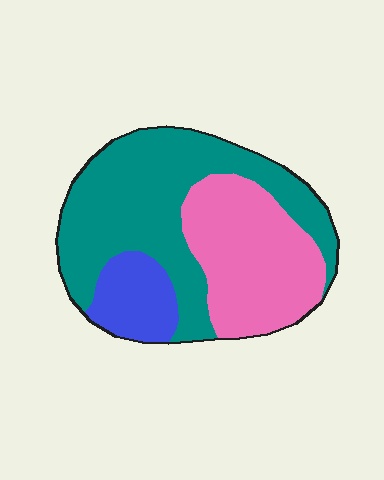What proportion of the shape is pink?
Pink covers around 35% of the shape.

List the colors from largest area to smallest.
From largest to smallest: teal, pink, blue.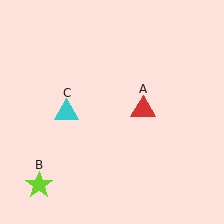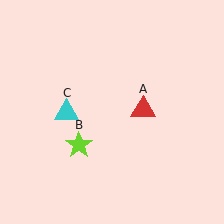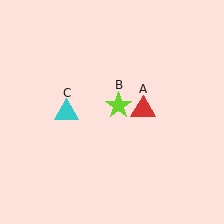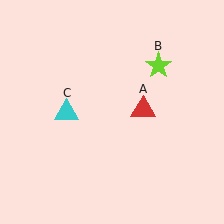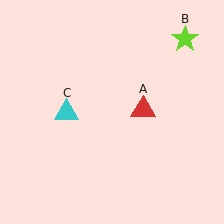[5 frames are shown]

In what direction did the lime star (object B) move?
The lime star (object B) moved up and to the right.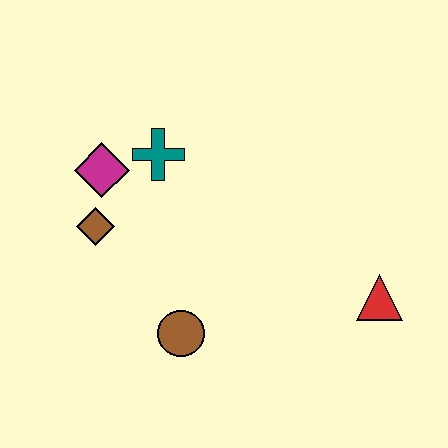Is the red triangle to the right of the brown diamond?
Yes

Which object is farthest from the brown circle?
The red triangle is farthest from the brown circle.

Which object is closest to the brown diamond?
The magenta diamond is closest to the brown diamond.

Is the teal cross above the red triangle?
Yes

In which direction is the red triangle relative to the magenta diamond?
The red triangle is to the right of the magenta diamond.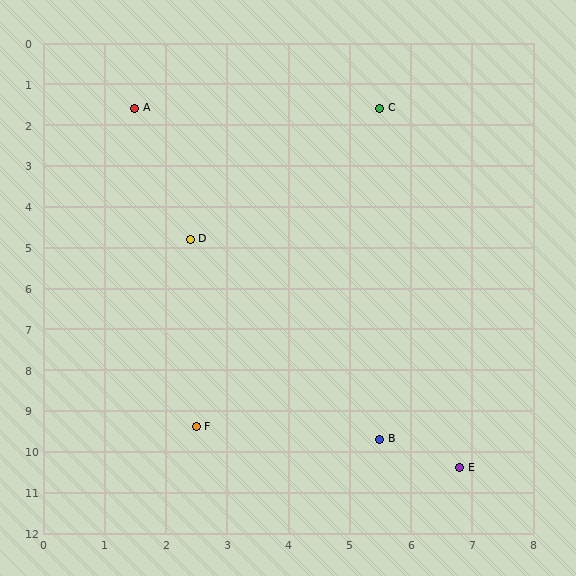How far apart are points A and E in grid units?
Points A and E are about 10.3 grid units apart.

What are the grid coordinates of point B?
Point B is at approximately (5.5, 9.7).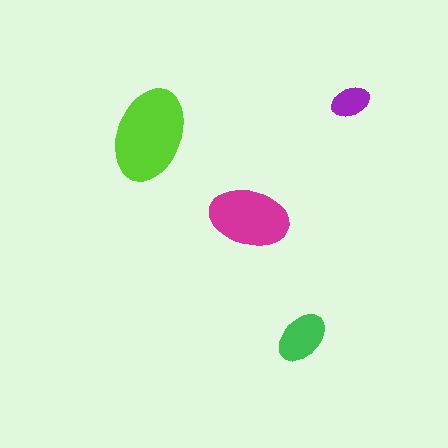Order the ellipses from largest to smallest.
the lime one, the magenta one, the green one, the purple one.